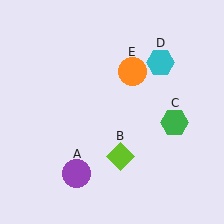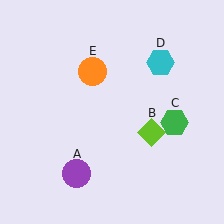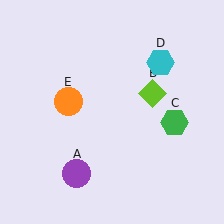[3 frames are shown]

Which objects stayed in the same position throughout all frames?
Purple circle (object A) and green hexagon (object C) and cyan hexagon (object D) remained stationary.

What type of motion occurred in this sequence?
The lime diamond (object B), orange circle (object E) rotated counterclockwise around the center of the scene.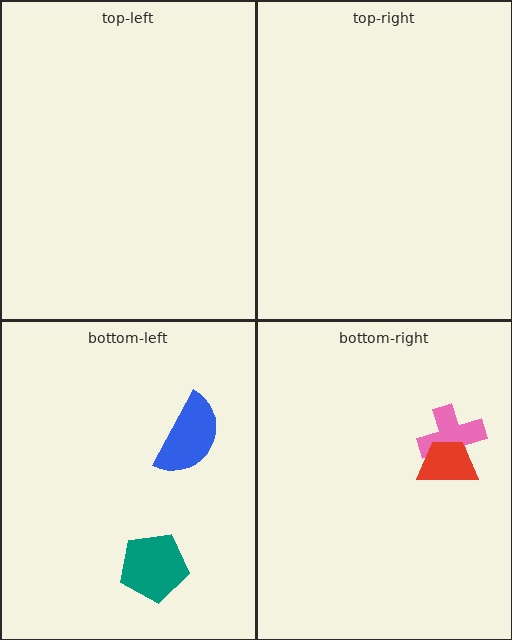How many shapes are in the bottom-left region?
2.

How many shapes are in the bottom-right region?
2.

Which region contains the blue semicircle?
The bottom-left region.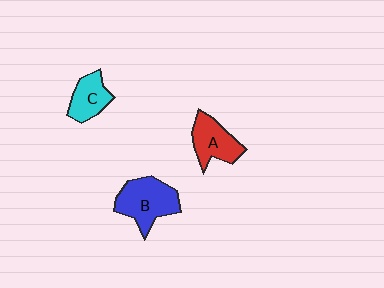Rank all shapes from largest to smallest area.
From largest to smallest: B (blue), A (red), C (cyan).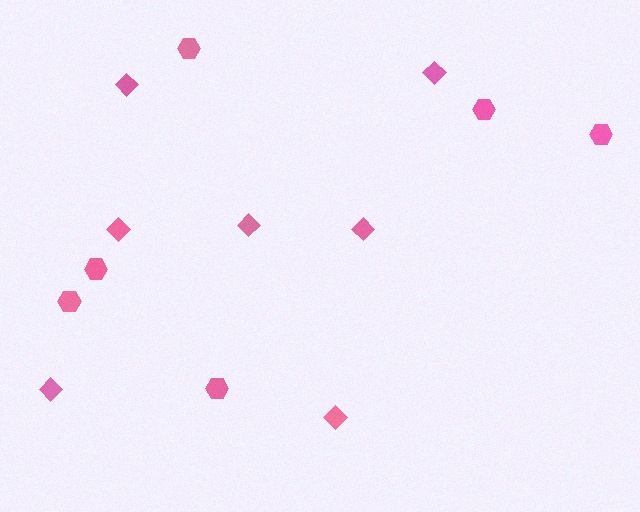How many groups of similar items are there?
There are 2 groups: one group of diamonds (7) and one group of hexagons (6).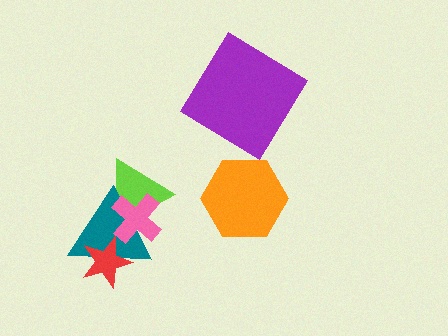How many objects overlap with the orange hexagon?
0 objects overlap with the orange hexagon.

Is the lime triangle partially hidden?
Yes, it is partially covered by another shape.